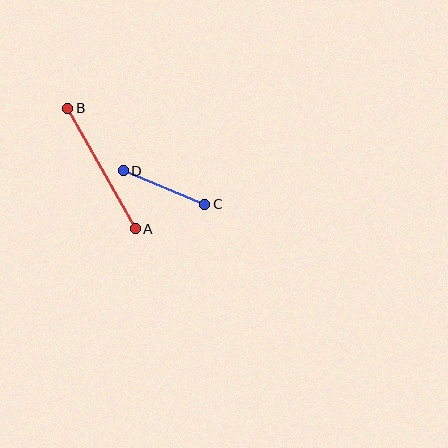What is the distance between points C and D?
The distance is approximately 88 pixels.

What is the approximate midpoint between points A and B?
The midpoint is at approximately (101, 169) pixels.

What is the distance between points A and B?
The distance is approximately 138 pixels.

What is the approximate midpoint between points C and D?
The midpoint is at approximately (164, 187) pixels.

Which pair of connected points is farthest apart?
Points A and B are farthest apart.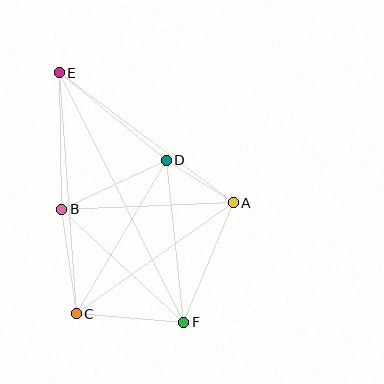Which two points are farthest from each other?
Points E and F are farthest from each other.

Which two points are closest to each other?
Points A and D are closest to each other.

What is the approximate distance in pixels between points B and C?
The distance between B and C is approximately 105 pixels.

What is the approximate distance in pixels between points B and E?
The distance between B and E is approximately 136 pixels.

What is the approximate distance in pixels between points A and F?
The distance between A and F is approximately 129 pixels.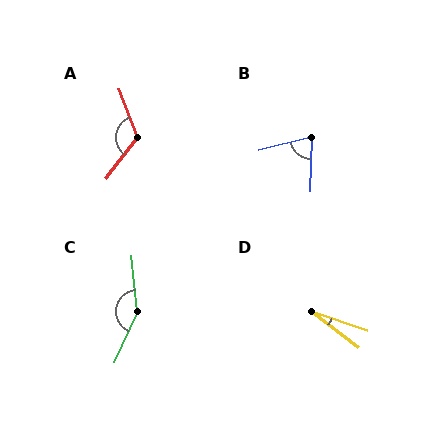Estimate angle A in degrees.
Approximately 122 degrees.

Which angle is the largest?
C, at approximately 150 degrees.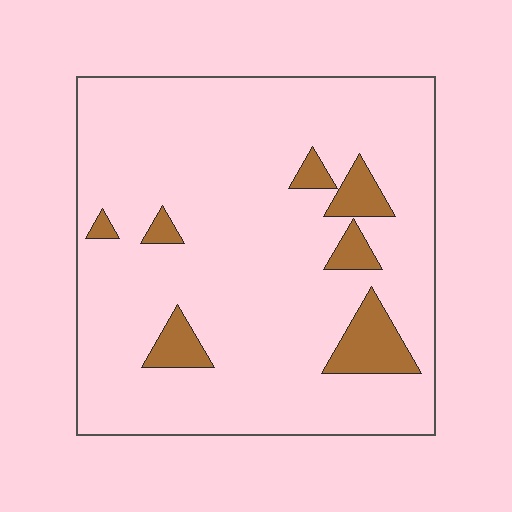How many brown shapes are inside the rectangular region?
7.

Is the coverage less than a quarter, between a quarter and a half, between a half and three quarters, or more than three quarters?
Less than a quarter.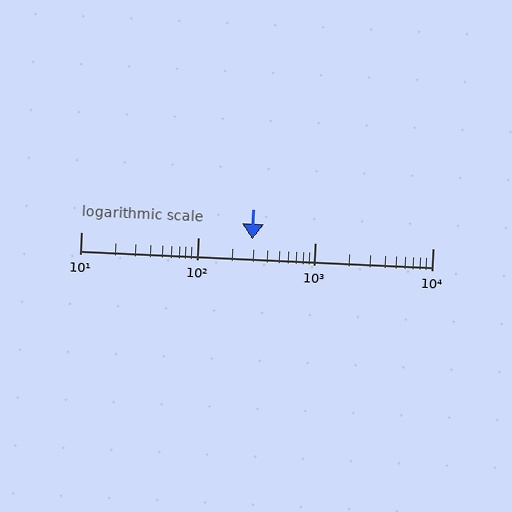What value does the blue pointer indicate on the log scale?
The pointer indicates approximately 290.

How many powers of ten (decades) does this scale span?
The scale spans 3 decades, from 10 to 10000.